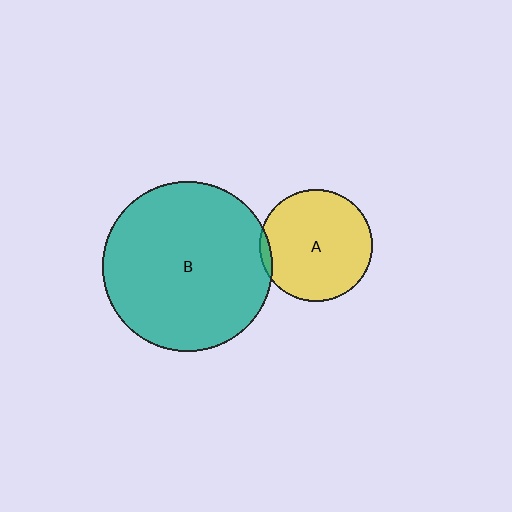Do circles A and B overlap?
Yes.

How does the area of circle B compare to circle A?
Approximately 2.3 times.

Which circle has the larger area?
Circle B (teal).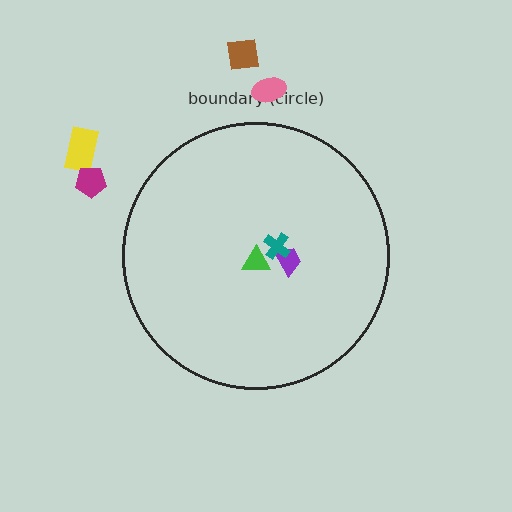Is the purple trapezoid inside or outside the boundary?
Inside.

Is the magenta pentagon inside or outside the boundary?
Outside.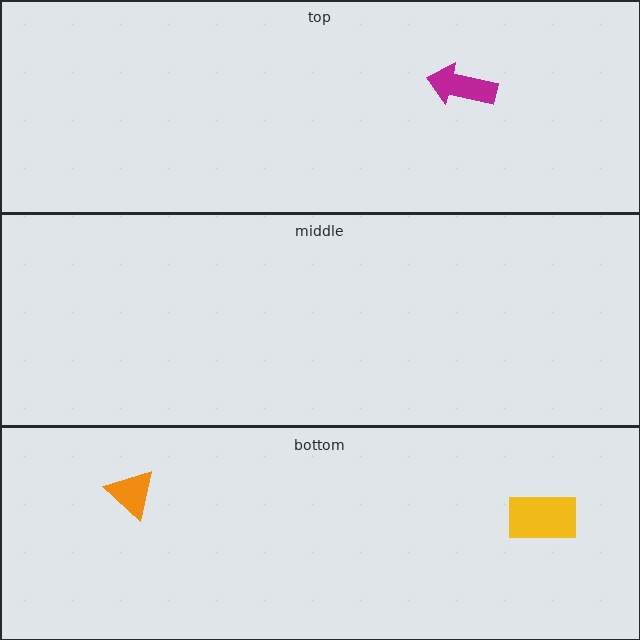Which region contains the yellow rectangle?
The bottom region.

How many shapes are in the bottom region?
2.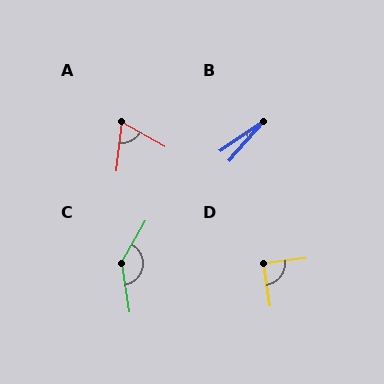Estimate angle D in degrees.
Approximately 89 degrees.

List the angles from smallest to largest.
B (15°), A (67°), D (89°), C (141°).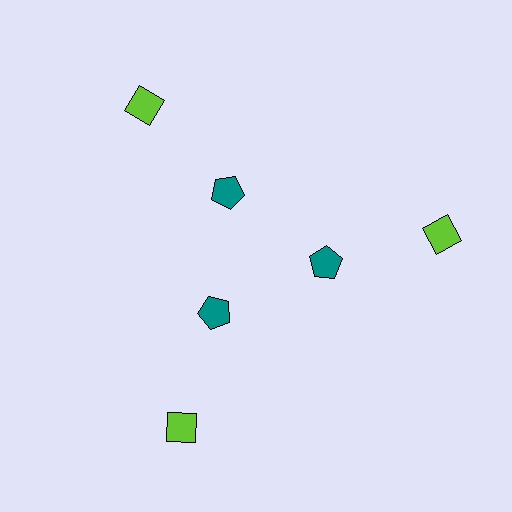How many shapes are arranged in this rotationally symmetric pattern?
There are 6 shapes, arranged in 3 groups of 2.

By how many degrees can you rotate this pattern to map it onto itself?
The pattern maps onto itself every 120 degrees of rotation.